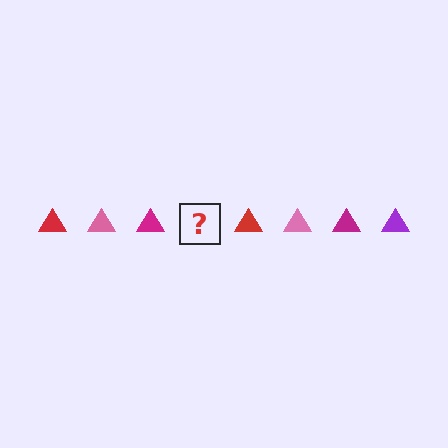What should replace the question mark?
The question mark should be replaced with a purple triangle.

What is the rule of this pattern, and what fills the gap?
The rule is that the pattern cycles through red, pink, magenta, purple triangles. The gap should be filled with a purple triangle.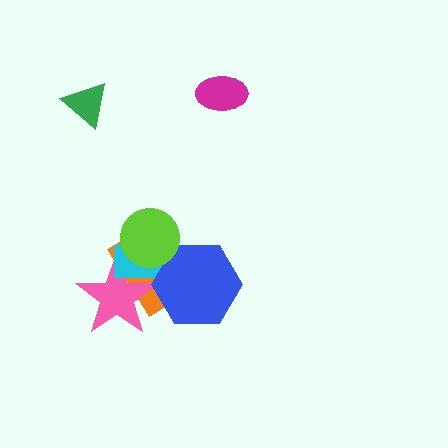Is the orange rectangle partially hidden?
Yes, it is partially covered by another shape.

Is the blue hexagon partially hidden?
Yes, it is partially covered by another shape.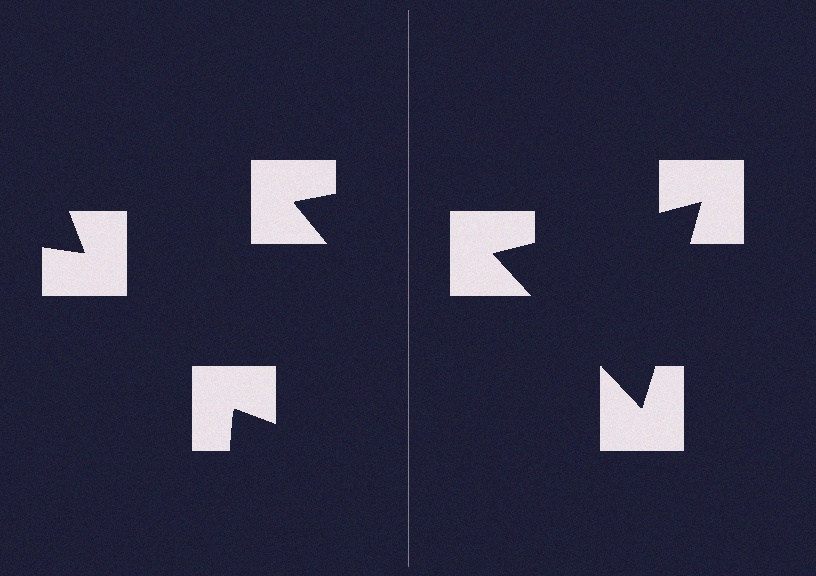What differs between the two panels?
The notched squares are positioned identically on both sides; only the wedge orientations differ. On the right they align to a triangle; on the left they are misaligned.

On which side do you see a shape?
An illusory triangle appears on the right side. On the left side the wedge cuts are rotated, so no coherent shape forms.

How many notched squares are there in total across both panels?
6 — 3 on each side.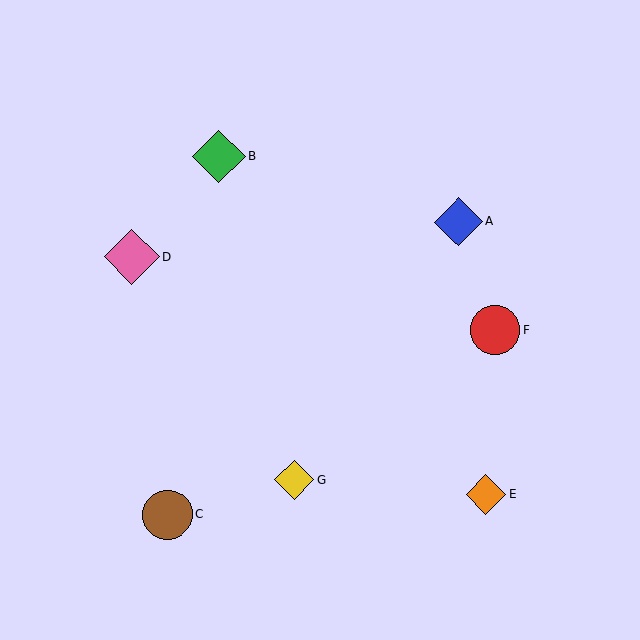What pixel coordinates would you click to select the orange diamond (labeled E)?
Click at (486, 495) to select the orange diamond E.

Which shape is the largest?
The pink diamond (labeled D) is the largest.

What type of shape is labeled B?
Shape B is a green diamond.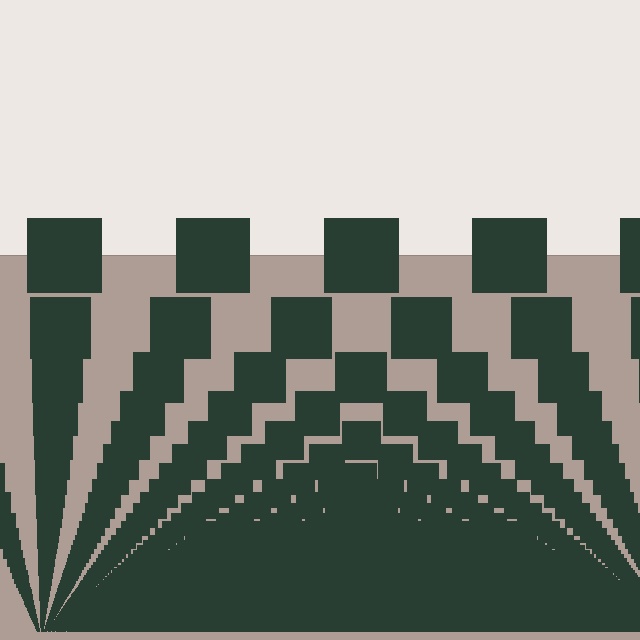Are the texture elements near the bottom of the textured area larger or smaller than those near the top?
Smaller. The gradient is inverted — elements near the bottom are smaller and denser.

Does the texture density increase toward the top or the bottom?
Density increases toward the bottom.